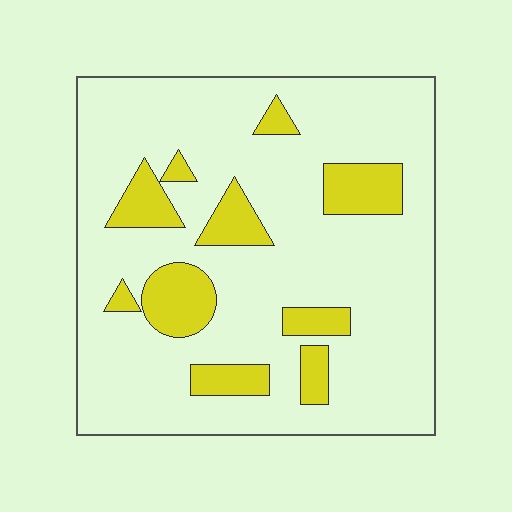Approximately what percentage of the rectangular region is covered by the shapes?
Approximately 20%.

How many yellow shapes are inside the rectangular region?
10.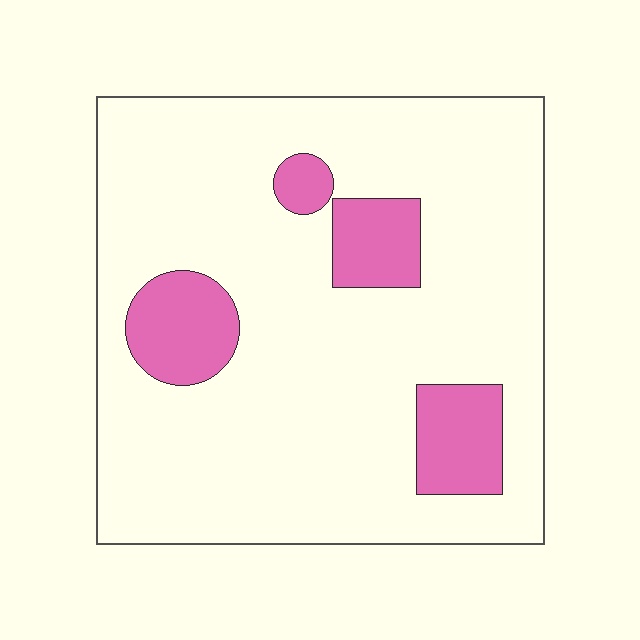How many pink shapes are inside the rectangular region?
4.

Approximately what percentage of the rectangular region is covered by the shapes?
Approximately 15%.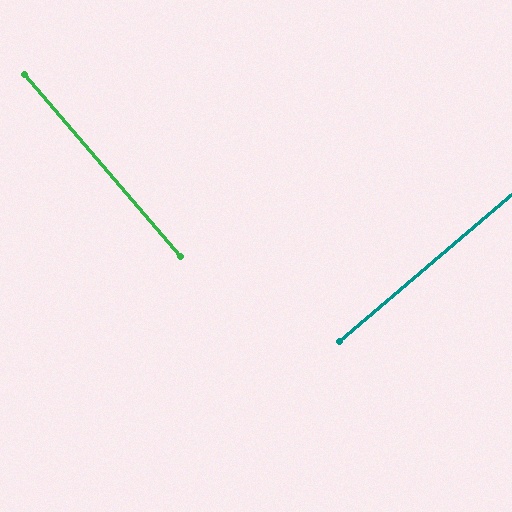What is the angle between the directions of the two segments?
Approximately 90 degrees.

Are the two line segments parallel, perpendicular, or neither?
Perpendicular — they meet at approximately 90°.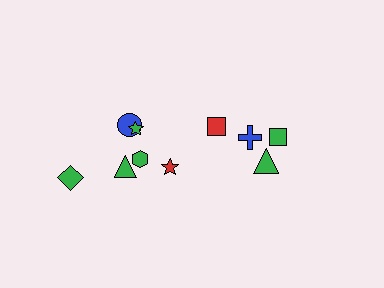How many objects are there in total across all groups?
There are 10 objects.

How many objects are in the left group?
There are 7 objects.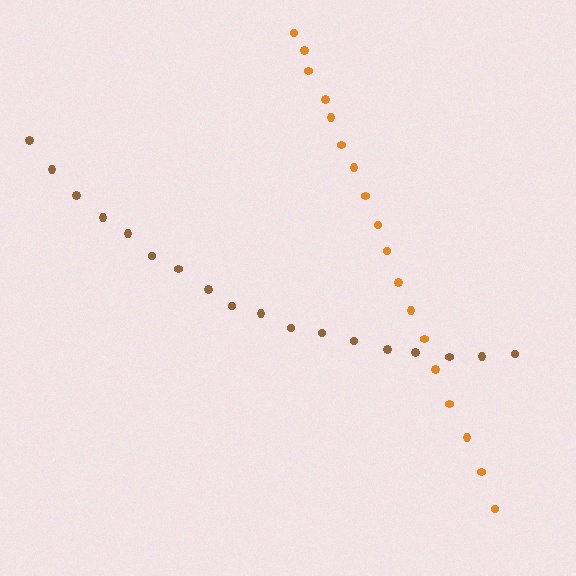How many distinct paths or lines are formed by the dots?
There are 2 distinct paths.